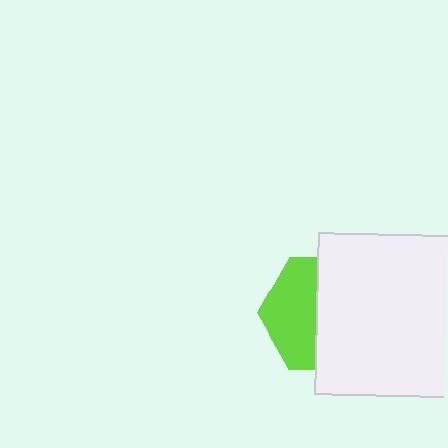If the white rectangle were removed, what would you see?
You would see the complete lime hexagon.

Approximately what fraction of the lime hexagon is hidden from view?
Roughly 57% of the lime hexagon is hidden behind the white rectangle.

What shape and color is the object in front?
The object in front is a white rectangle.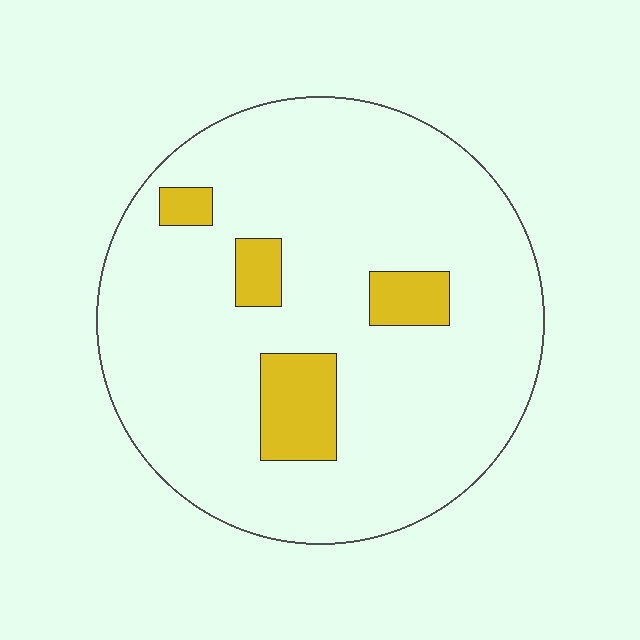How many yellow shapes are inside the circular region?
4.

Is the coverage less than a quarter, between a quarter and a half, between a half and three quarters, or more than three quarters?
Less than a quarter.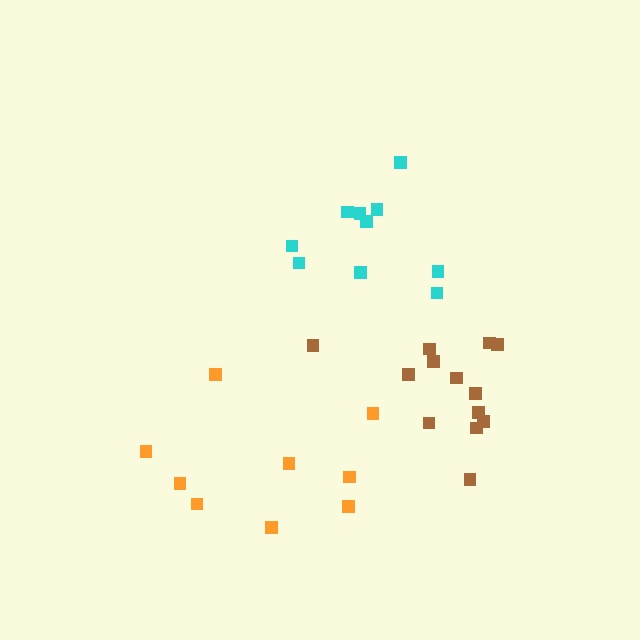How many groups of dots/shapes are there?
There are 3 groups.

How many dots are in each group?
Group 1: 10 dots, Group 2: 9 dots, Group 3: 13 dots (32 total).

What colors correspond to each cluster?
The clusters are colored: cyan, orange, brown.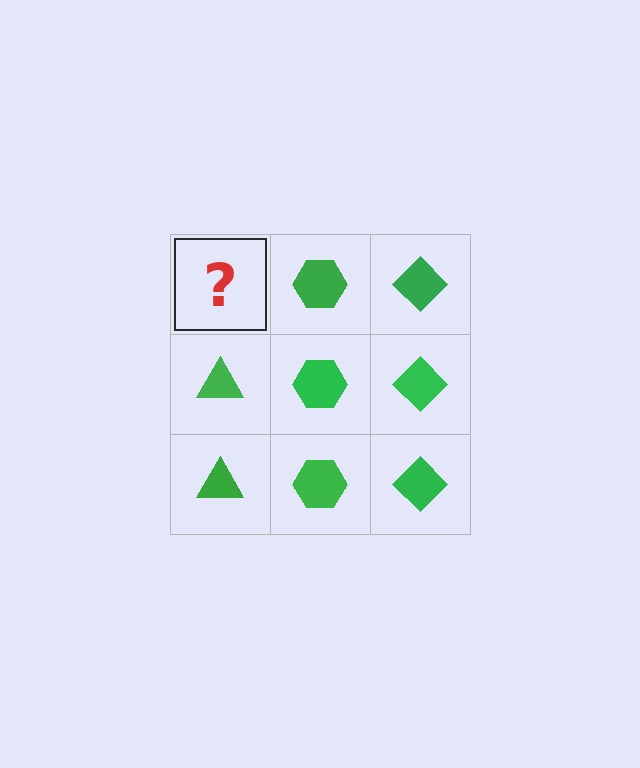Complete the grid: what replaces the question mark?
The question mark should be replaced with a green triangle.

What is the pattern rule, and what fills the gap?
The rule is that each column has a consistent shape. The gap should be filled with a green triangle.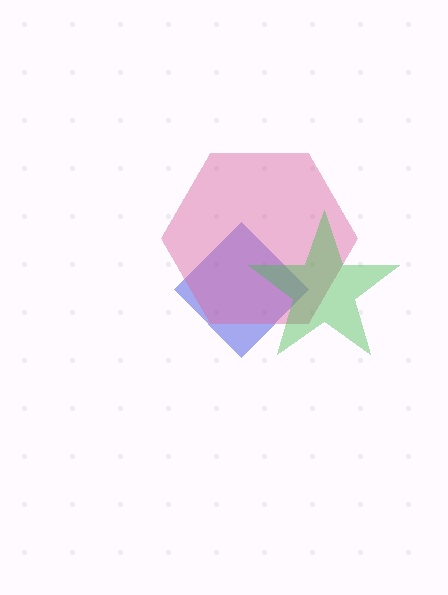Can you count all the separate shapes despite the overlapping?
Yes, there are 3 separate shapes.